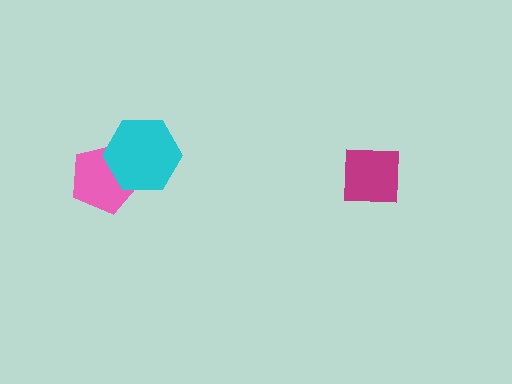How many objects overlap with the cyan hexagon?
1 object overlaps with the cyan hexagon.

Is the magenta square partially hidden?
No, no other shape covers it.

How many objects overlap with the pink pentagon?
1 object overlaps with the pink pentagon.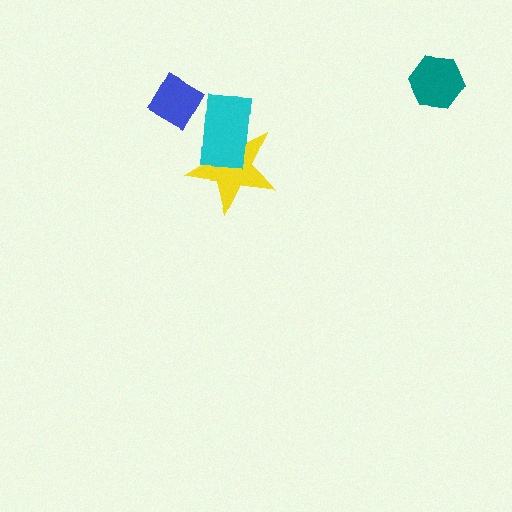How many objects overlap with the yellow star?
1 object overlaps with the yellow star.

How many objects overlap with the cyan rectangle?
2 objects overlap with the cyan rectangle.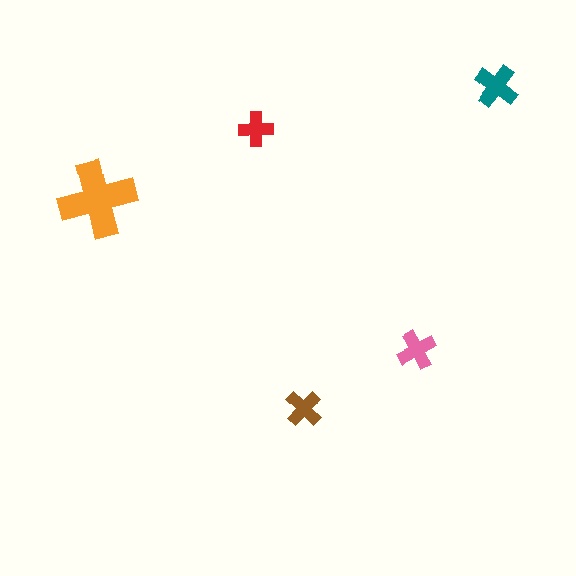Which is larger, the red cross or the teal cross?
The teal one.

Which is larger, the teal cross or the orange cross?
The orange one.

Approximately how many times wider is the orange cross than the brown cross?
About 2 times wider.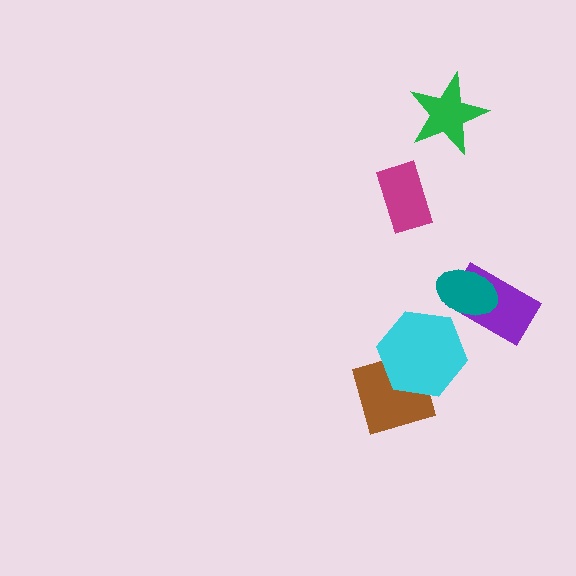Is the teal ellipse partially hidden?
No, no other shape covers it.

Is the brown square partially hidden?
Yes, it is partially covered by another shape.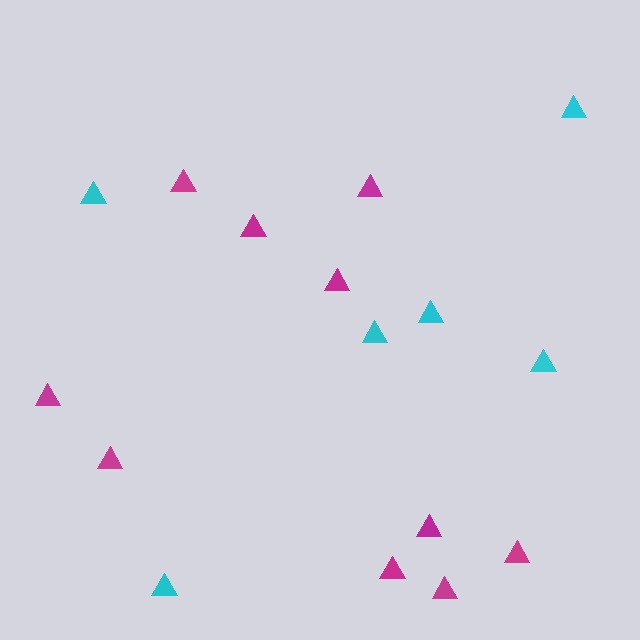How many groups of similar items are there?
There are 2 groups: one group of cyan triangles (6) and one group of magenta triangles (10).